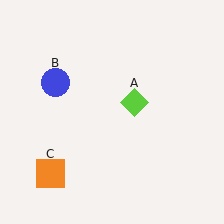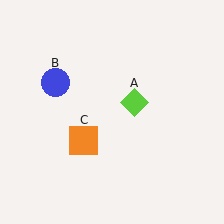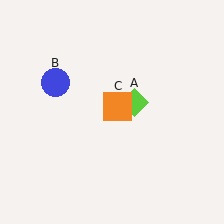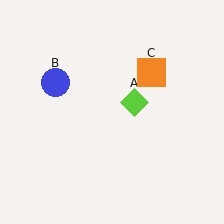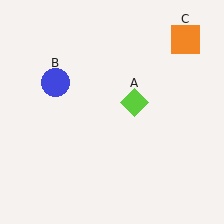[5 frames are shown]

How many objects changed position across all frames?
1 object changed position: orange square (object C).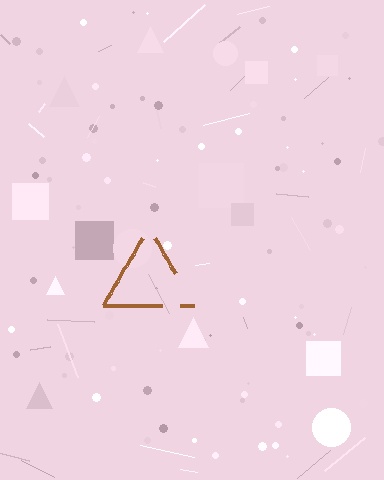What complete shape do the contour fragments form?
The contour fragments form a triangle.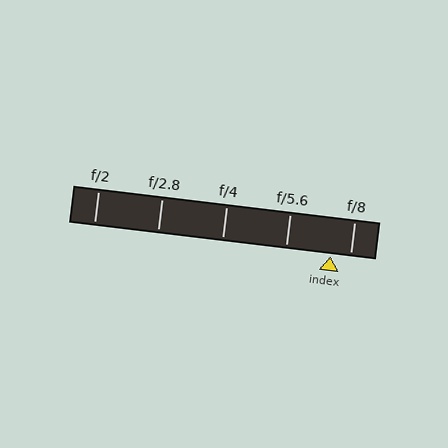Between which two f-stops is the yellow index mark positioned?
The index mark is between f/5.6 and f/8.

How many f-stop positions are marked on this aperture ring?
There are 5 f-stop positions marked.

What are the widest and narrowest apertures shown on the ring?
The widest aperture shown is f/2 and the narrowest is f/8.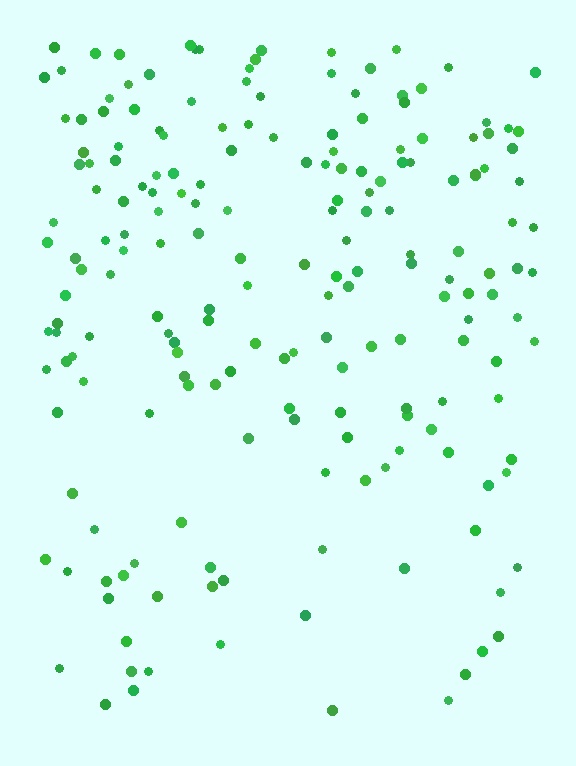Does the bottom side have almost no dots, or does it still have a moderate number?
Still a moderate number, just noticeably fewer than the top.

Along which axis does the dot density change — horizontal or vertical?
Vertical.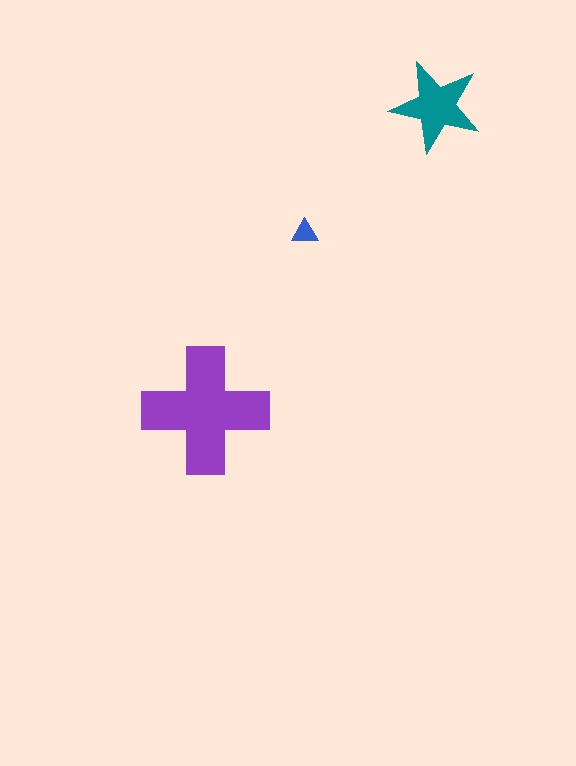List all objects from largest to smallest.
The purple cross, the teal star, the blue triangle.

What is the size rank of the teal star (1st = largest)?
2nd.